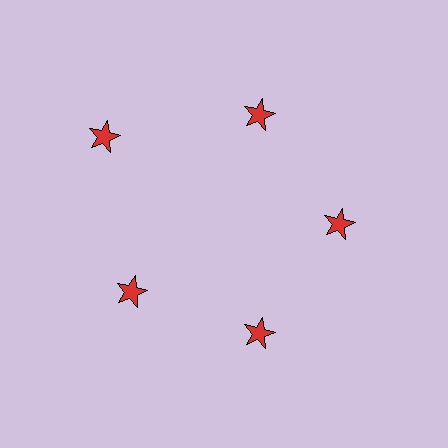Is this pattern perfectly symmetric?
No. The 5 red stars are arranged in a ring, but one element near the 10 o'clock position is pushed outward from the center, breaking the 5-fold rotational symmetry.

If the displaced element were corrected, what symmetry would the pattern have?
It would have 5-fold rotational symmetry — the pattern would map onto itself every 72 degrees.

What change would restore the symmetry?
The symmetry would be restored by moving it inward, back onto the ring so that all 5 stars sit at equal angles and equal distance from the center.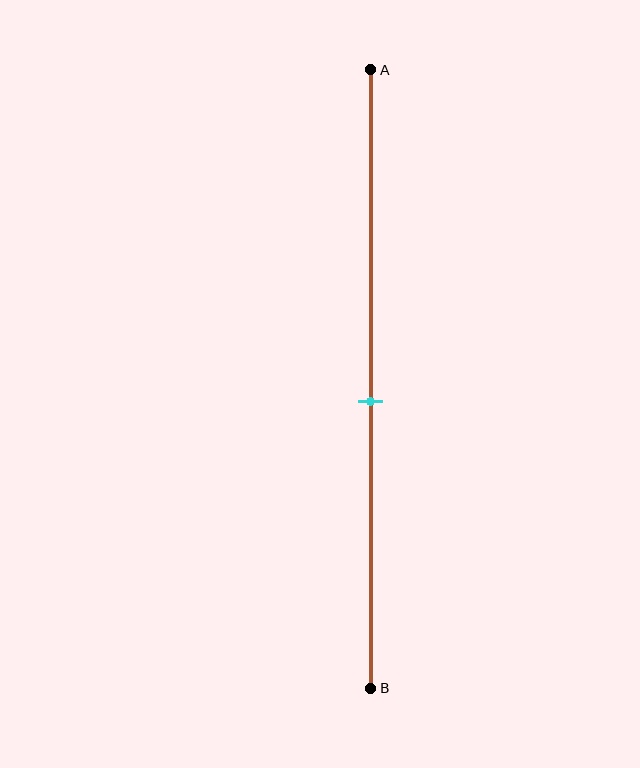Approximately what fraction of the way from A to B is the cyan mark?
The cyan mark is approximately 55% of the way from A to B.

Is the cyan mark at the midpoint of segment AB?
No, the mark is at about 55% from A, not at the 50% midpoint.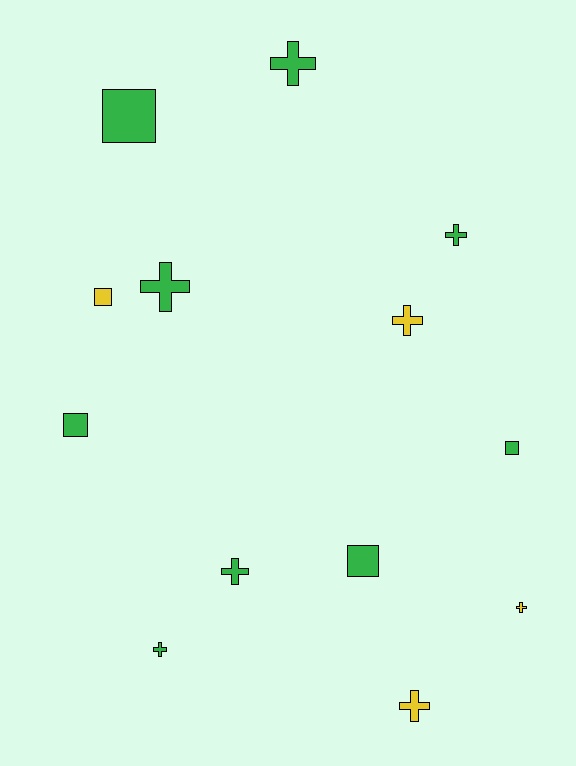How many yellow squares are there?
There is 1 yellow square.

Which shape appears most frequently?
Cross, with 8 objects.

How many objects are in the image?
There are 13 objects.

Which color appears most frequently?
Green, with 9 objects.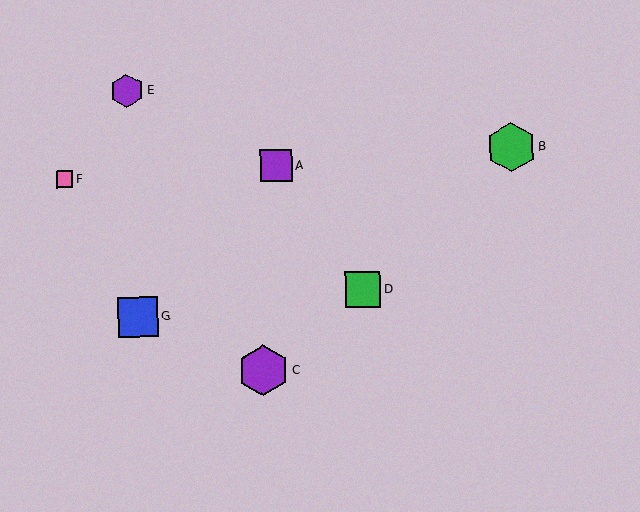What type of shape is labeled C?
Shape C is a purple hexagon.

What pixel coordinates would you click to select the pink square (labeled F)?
Click at (64, 179) to select the pink square F.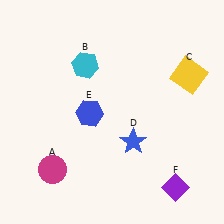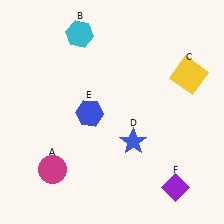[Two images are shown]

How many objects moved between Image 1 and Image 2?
1 object moved between the two images.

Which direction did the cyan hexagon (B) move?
The cyan hexagon (B) moved up.